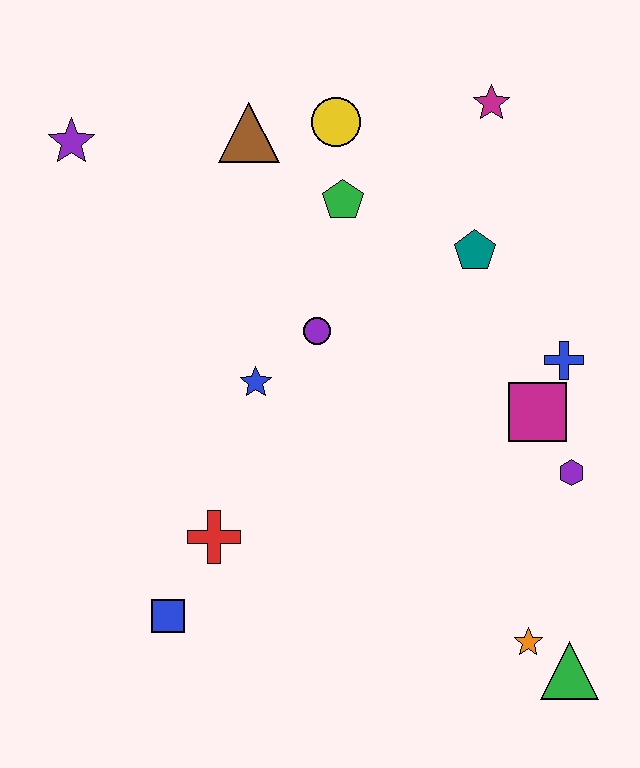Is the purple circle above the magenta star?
No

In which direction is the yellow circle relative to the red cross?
The yellow circle is above the red cross.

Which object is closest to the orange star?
The green triangle is closest to the orange star.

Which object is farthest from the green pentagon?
The green triangle is farthest from the green pentagon.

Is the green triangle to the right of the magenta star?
Yes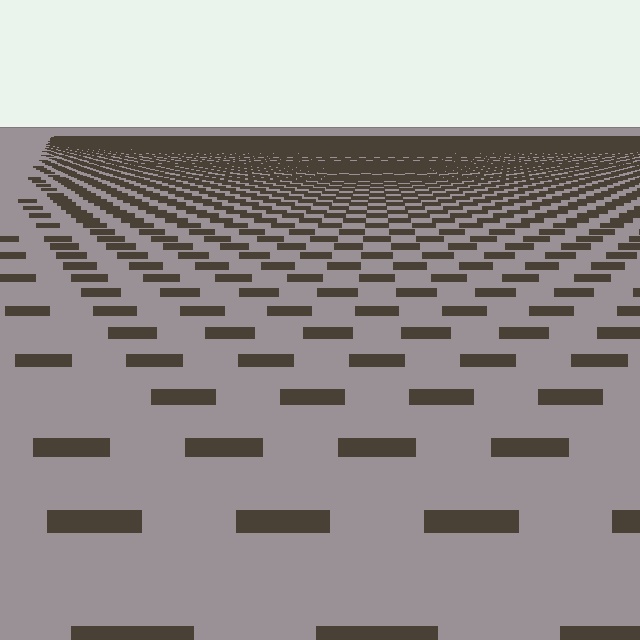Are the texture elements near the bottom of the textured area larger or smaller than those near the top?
Larger. Near the bottom, elements are closer to the viewer and appear at a bigger on-screen size.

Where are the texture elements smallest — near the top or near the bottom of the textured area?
Near the top.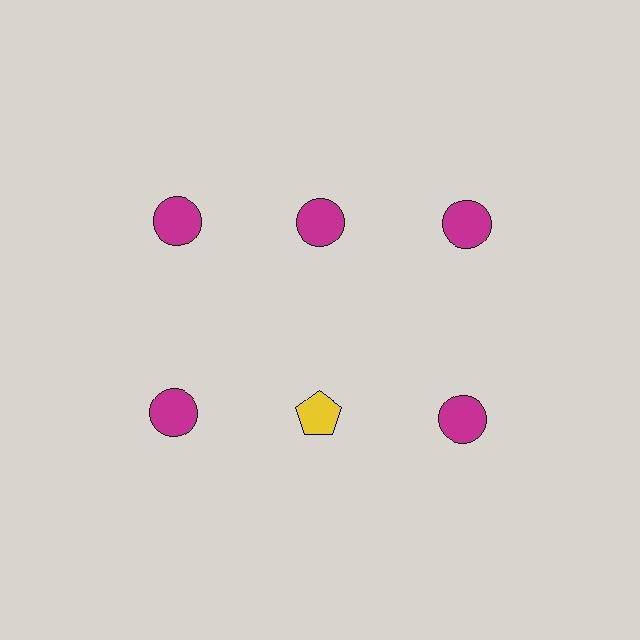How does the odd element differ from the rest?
It differs in both color (yellow instead of magenta) and shape (pentagon instead of circle).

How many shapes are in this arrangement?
There are 6 shapes arranged in a grid pattern.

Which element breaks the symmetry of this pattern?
The yellow pentagon in the second row, second from left column breaks the symmetry. All other shapes are magenta circles.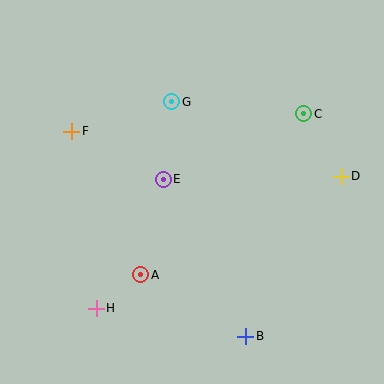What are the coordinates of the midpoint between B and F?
The midpoint between B and F is at (159, 234).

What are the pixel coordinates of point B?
Point B is at (246, 336).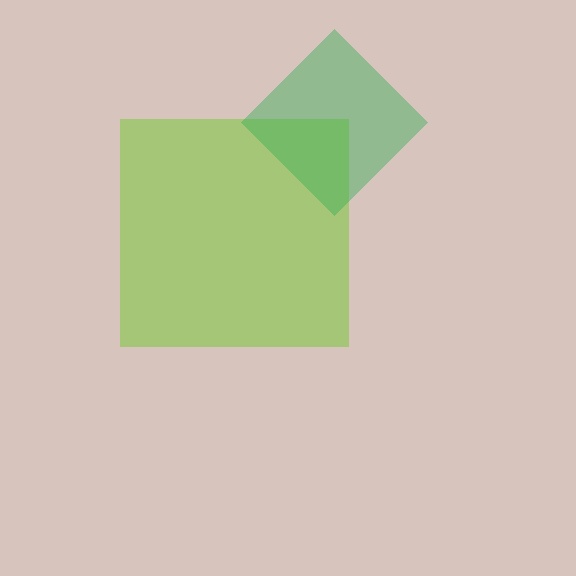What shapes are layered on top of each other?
The layered shapes are: a lime square, a green diamond.